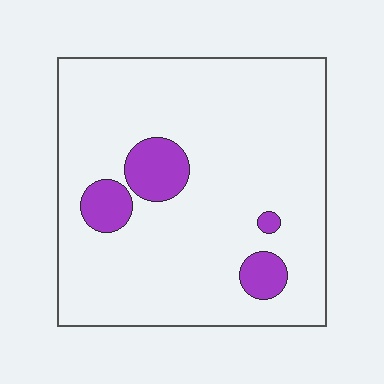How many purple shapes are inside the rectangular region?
4.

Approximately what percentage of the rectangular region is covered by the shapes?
Approximately 10%.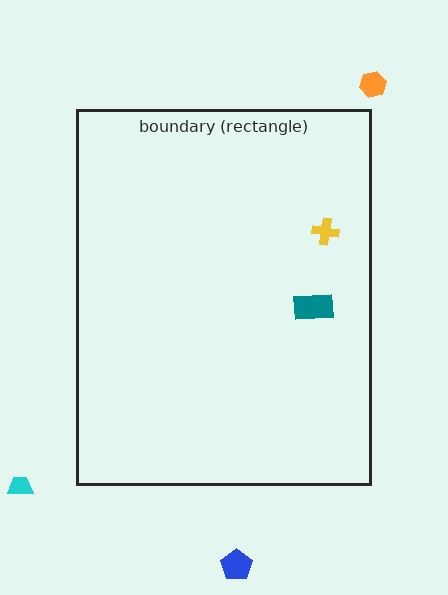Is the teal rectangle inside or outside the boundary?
Inside.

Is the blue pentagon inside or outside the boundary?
Outside.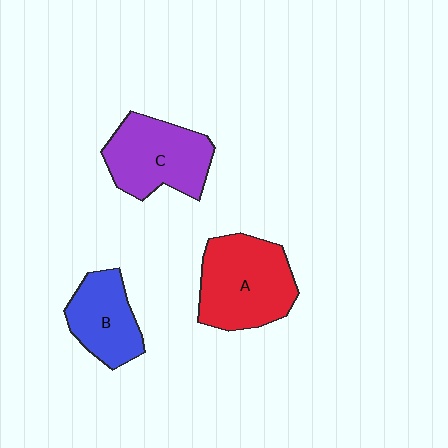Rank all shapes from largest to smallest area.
From largest to smallest: A (red), C (purple), B (blue).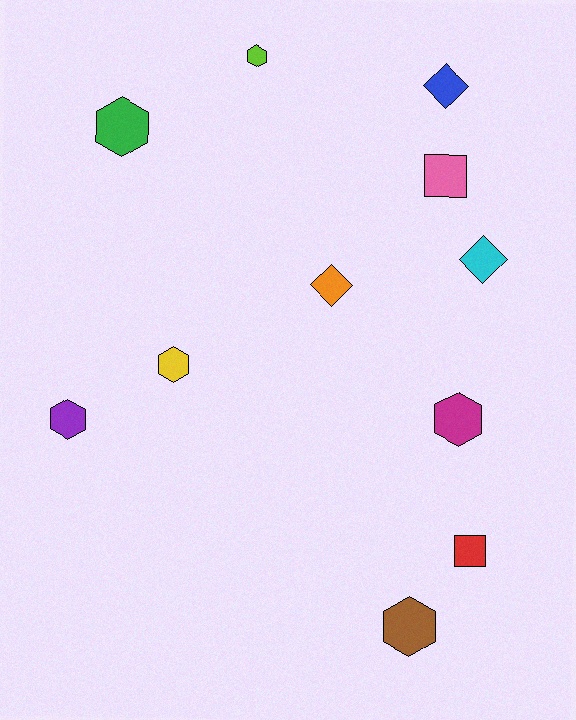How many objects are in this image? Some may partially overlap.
There are 11 objects.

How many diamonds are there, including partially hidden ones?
There are 3 diamonds.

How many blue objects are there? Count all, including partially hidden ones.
There is 1 blue object.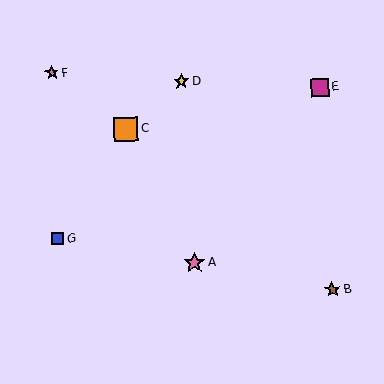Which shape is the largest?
The orange square (labeled C) is the largest.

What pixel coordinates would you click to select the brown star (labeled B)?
Click at (332, 289) to select the brown star B.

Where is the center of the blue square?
The center of the blue square is at (58, 239).